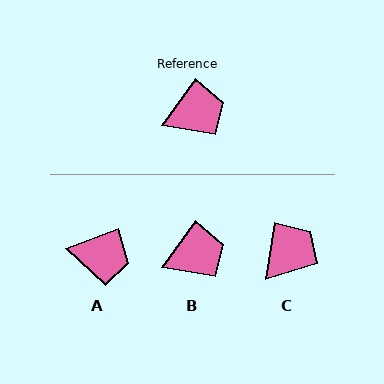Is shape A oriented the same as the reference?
No, it is off by about 33 degrees.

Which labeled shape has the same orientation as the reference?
B.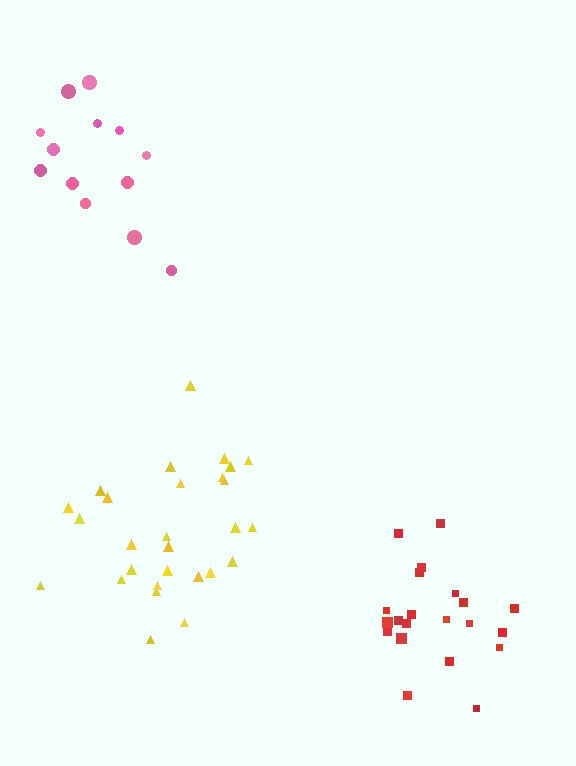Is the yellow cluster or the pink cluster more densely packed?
Yellow.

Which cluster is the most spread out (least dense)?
Pink.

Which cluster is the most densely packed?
Yellow.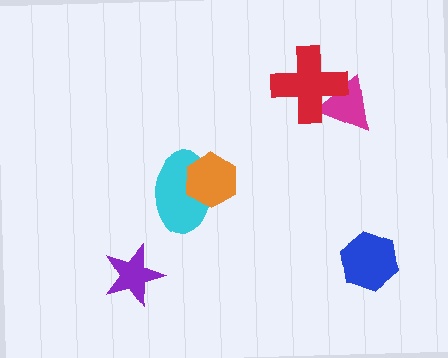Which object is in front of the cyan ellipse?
The orange hexagon is in front of the cyan ellipse.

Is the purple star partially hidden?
No, no other shape covers it.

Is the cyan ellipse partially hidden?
Yes, it is partially covered by another shape.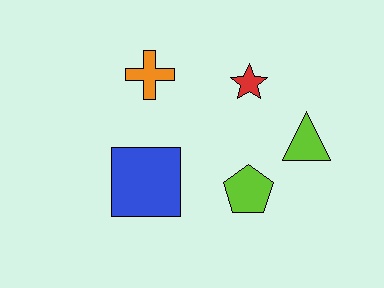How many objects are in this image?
There are 5 objects.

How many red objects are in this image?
There is 1 red object.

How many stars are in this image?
There is 1 star.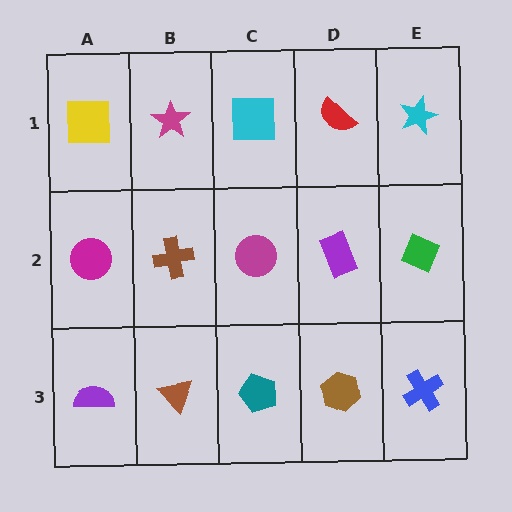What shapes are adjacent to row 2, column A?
A yellow square (row 1, column A), a purple semicircle (row 3, column A), a brown cross (row 2, column B).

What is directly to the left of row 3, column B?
A purple semicircle.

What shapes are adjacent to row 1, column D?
A purple rectangle (row 2, column D), a cyan square (row 1, column C), a cyan star (row 1, column E).